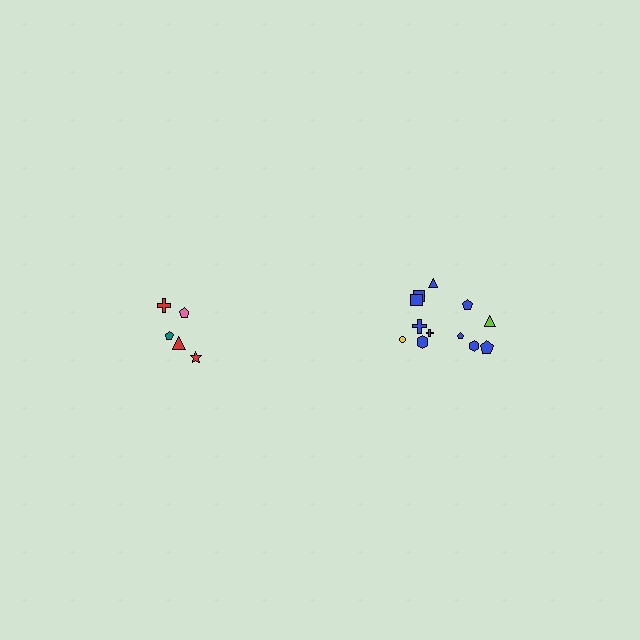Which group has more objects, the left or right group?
The right group.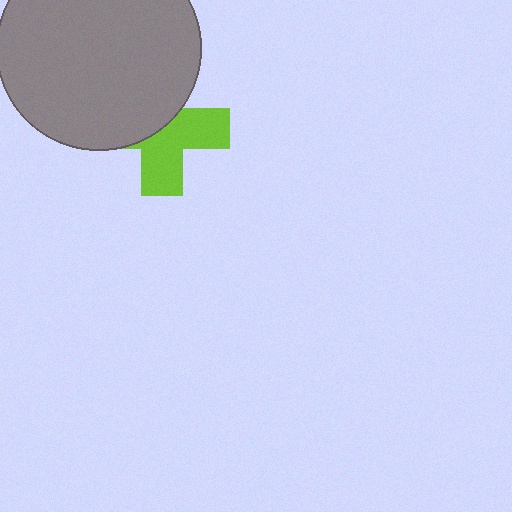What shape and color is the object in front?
The object in front is a gray circle.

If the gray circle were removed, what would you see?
You would see the complete lime cross.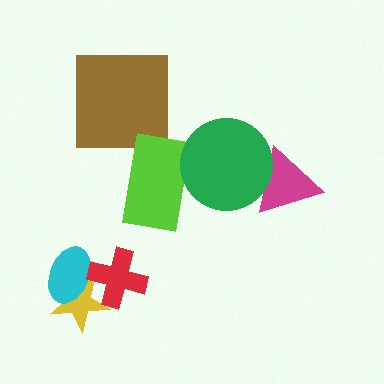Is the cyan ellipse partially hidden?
Yes, it is partially covered by another shape.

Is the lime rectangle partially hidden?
Yes, it is partially covered by another shape.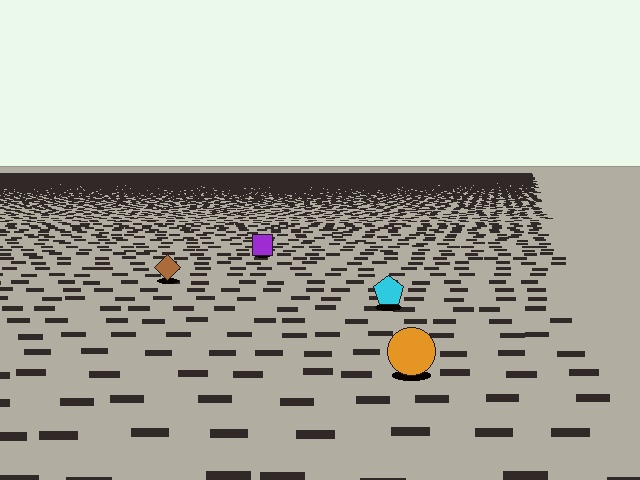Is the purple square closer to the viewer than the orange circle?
No. The orange circle is closer — you can tell from the texture gradient: the ground texture is coarser near it.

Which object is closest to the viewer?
The orange circle is closest. The texture marks near it are larger and more spread out.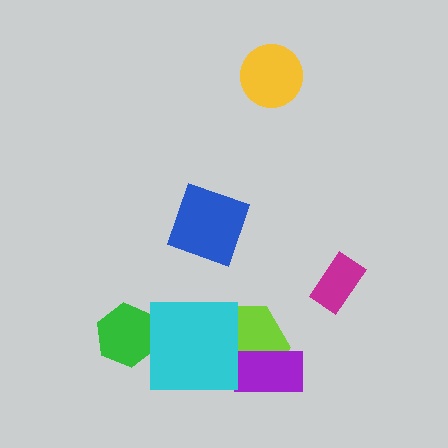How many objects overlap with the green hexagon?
1 object overlaps with the green hexagon.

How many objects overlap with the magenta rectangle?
0 objects overlap with the magenta rectangle.